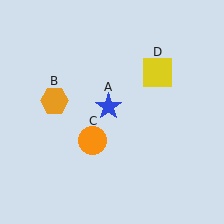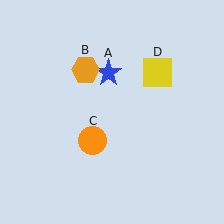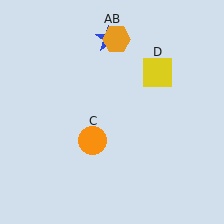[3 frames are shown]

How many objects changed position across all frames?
2 objects changed position: blue star (object A), orange hexagon (object B).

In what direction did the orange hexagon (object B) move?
The orange hexagon (object B) moved up and to the right.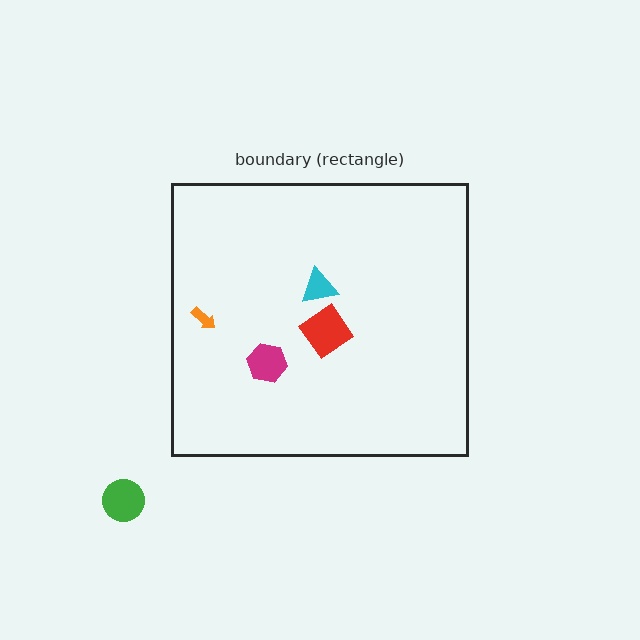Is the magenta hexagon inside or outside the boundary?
Inside.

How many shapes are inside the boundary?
4 inside, 1 outside.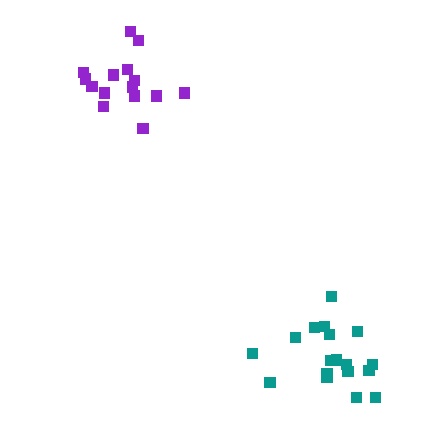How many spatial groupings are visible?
There are 2 spatial groupings.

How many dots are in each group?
Group 1: 18 dots, Group 2: 15 dots (33 total).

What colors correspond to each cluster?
The clusters are colored: teal, purple.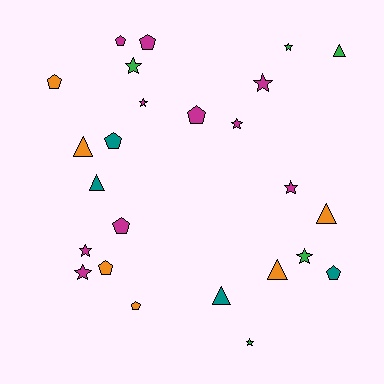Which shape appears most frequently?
Star, with 10 objects.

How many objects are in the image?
There are 25 objects.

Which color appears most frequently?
Magenta, with 10 objects.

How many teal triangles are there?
There are 2 teal triangles.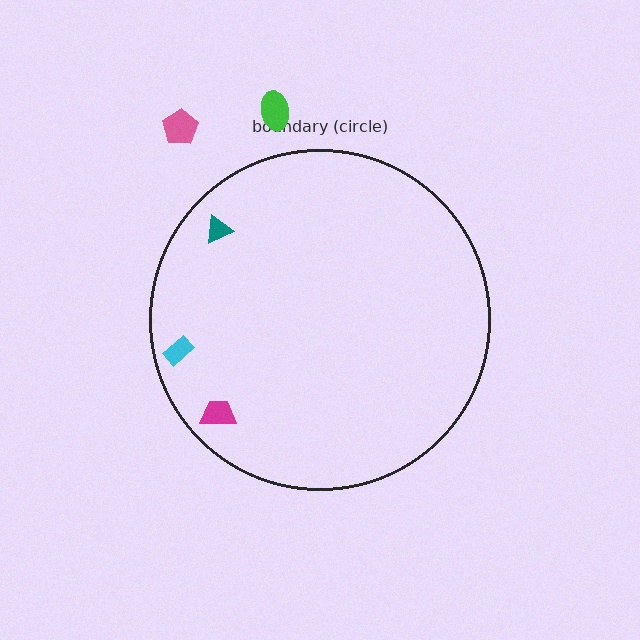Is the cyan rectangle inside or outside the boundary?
Inside.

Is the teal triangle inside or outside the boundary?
Inside.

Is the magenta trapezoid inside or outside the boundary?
Inside.